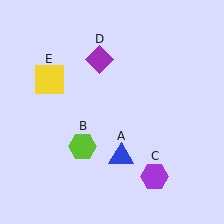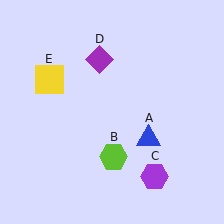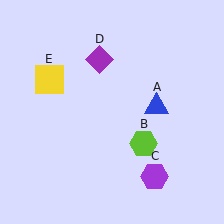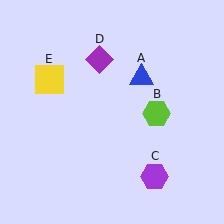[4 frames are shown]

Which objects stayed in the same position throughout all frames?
Purple hexagon (object C) and purple diamond (object D) and yellow square (object E) remained stationary.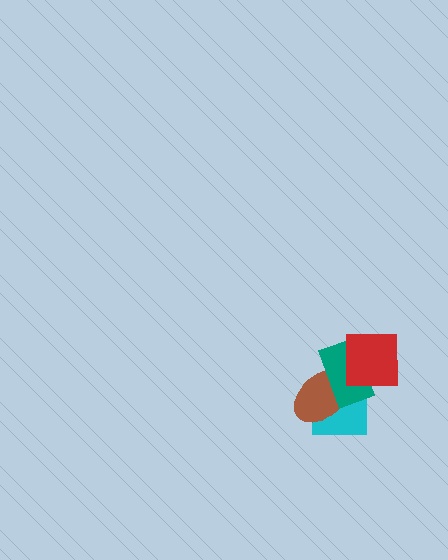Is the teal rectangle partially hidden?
Yes, it is partially covered by another shape.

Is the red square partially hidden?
No, no other shape covers it.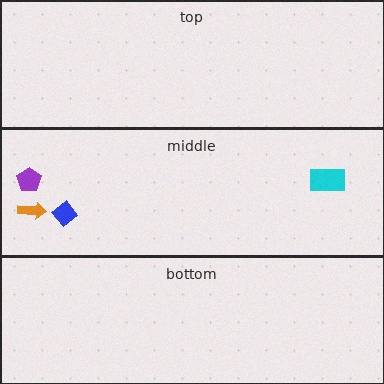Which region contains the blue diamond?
The middle region.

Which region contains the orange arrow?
The middle region.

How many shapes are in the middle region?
4.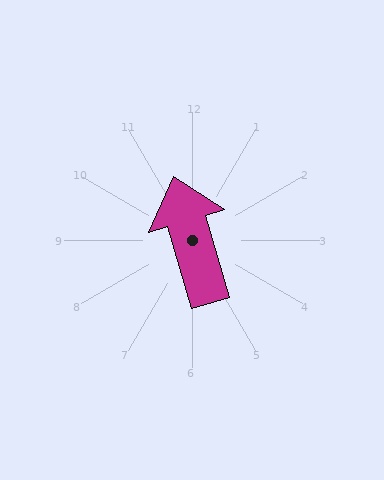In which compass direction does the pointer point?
North.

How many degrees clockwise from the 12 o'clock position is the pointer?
Approximately 343 degrees.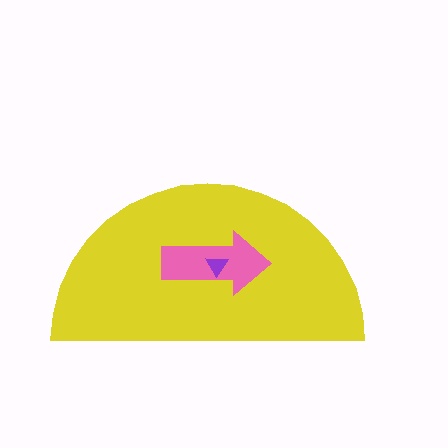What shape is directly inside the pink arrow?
The purple triangle.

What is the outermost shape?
The yellow semicircle.